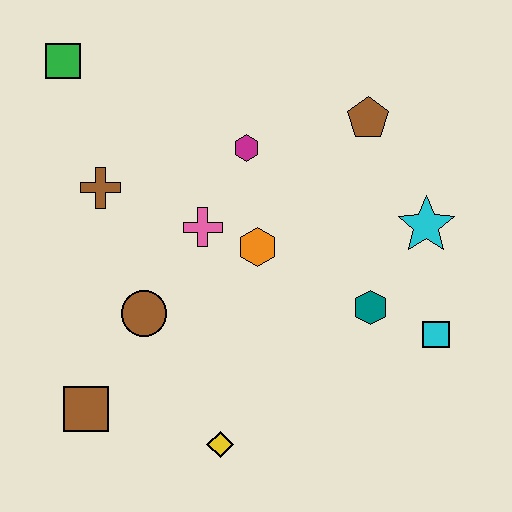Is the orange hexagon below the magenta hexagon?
Yes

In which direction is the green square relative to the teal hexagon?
The green square is to the left of the teal hexagon.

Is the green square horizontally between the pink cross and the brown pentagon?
No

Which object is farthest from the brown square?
The brown pentagon is farthest from the brown square.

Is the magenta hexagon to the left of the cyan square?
Yes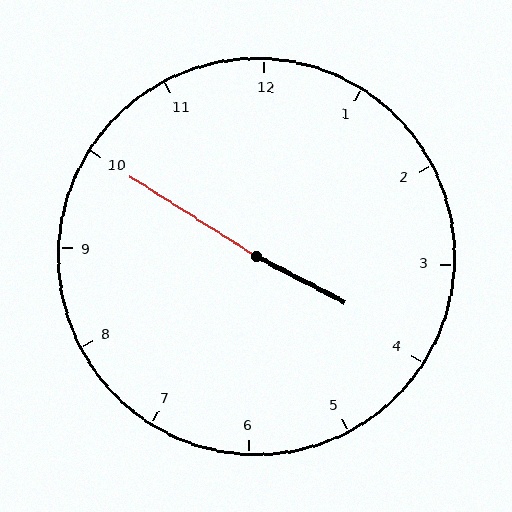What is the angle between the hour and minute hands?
Approximately 175 degrees.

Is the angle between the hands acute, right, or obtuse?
It is obtuse.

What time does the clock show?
3:50.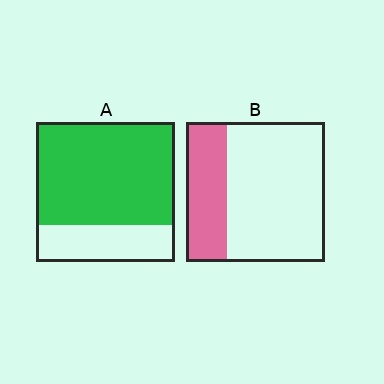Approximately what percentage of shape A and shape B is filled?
A is approximately 75% and B is approximately 30%.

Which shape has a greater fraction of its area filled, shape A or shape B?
Shape A.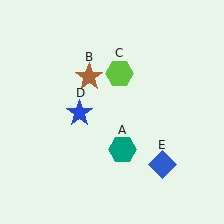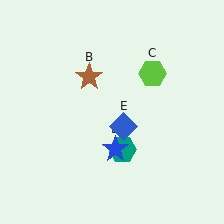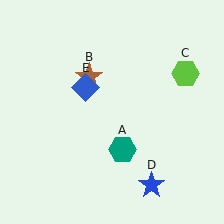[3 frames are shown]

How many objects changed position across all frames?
3 objects changed position: lime hexagon (object C), blue star (object D), blue diamond (object E).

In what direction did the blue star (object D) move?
The blue star (object D) moved down and to the right.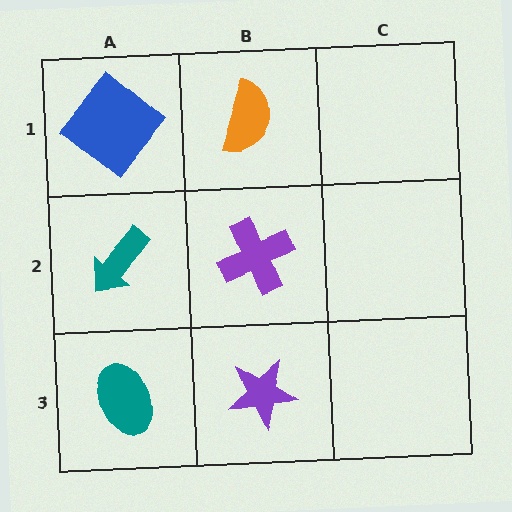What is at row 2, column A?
A teal arrow.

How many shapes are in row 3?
2 shapes.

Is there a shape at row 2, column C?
No, that cell is empty.